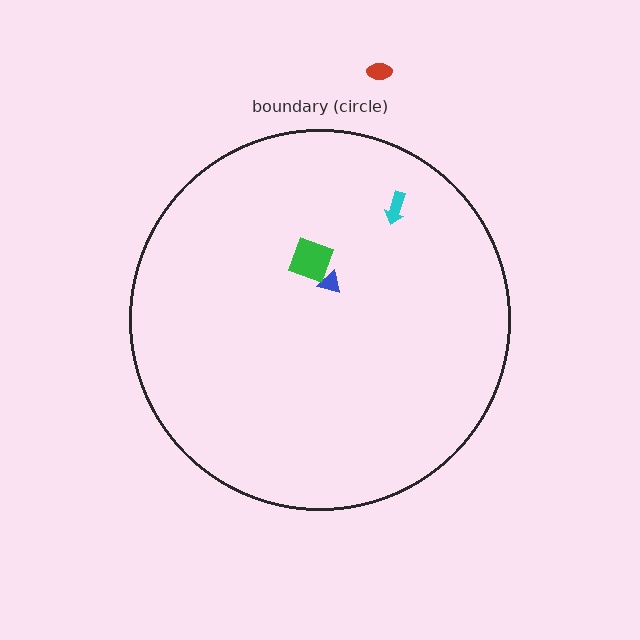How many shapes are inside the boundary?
3 inside, 1 outside.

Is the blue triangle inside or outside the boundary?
Inside.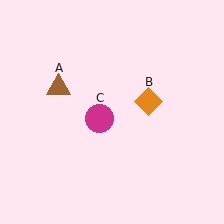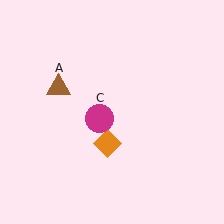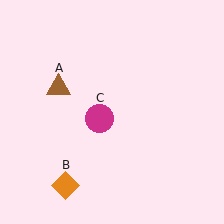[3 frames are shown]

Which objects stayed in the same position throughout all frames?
Brown triangle (object A) and magenta circle (object C) remained stationary.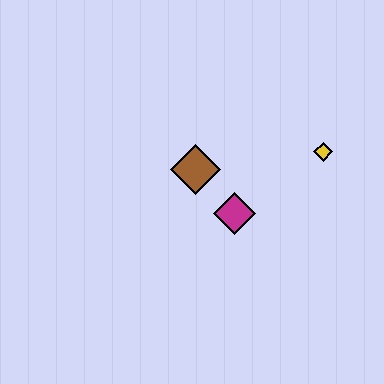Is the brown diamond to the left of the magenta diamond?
Yes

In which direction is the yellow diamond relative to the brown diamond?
The yellow diamond is to the right of the brown diamond.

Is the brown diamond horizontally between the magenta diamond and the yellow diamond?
No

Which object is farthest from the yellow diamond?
The brown diamond is farthest from the yellow diamond.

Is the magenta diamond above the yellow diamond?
No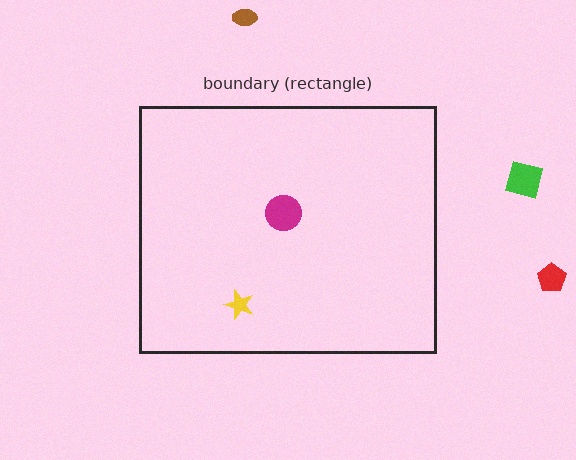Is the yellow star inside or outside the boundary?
Inside.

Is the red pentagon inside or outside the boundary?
Outside.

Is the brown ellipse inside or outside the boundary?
Outside.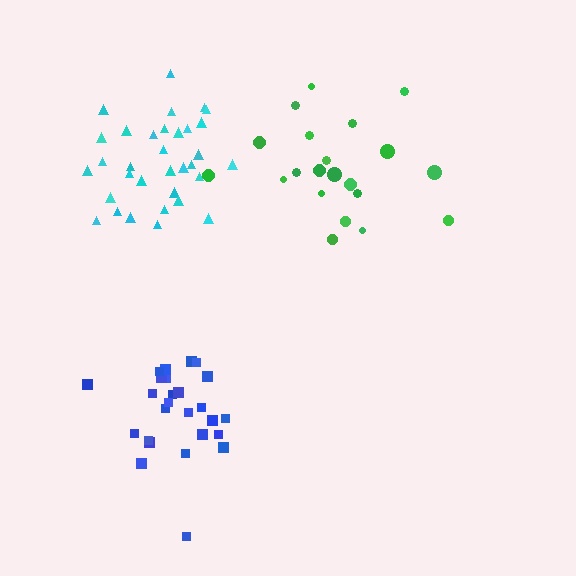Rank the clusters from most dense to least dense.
blue, cyan, green.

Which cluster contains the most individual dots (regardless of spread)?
Cyan (33).